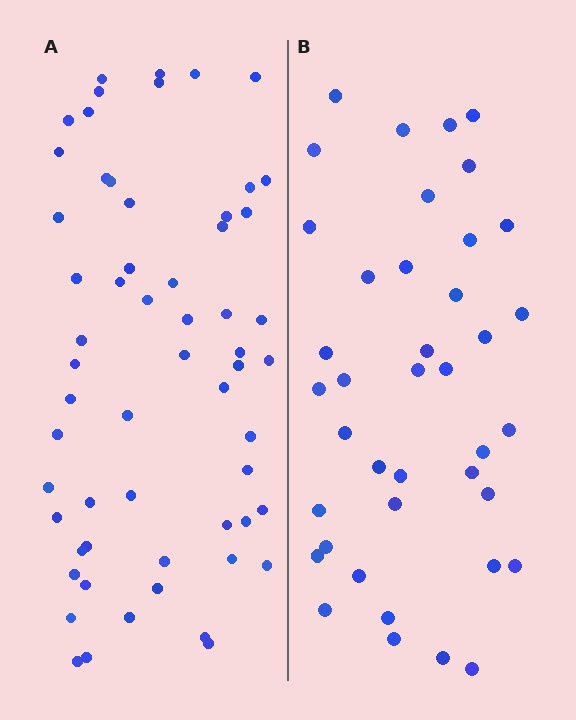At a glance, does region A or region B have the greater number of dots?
Region A (the left region) has more dots.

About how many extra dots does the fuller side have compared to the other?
Region A has approximately 20 more dots than region B.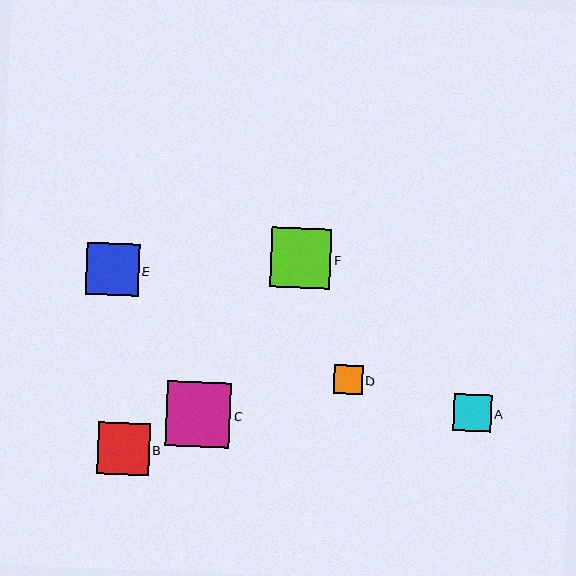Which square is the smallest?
Square D is the smallest with a size of approximately 29 pixels.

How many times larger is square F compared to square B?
Square F is approximately 1.1 times the size of square B.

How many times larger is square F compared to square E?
Square F is approximately 1.1 times the size of square E.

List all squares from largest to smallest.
From largest to smallest: C, F, E, B, A, D.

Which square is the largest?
Square C is the largest with a size of approximately 64 pixels.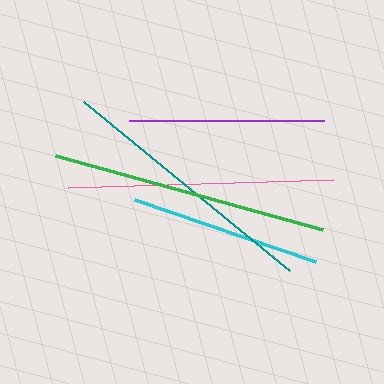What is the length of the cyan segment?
The cyan segment is approximately 190 pixels long.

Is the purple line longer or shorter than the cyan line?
The purple line is longer than the cyan line.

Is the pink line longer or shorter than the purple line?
The pink line is longer than the purple line.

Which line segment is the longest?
The green line is the longest at approximately 277 pixels.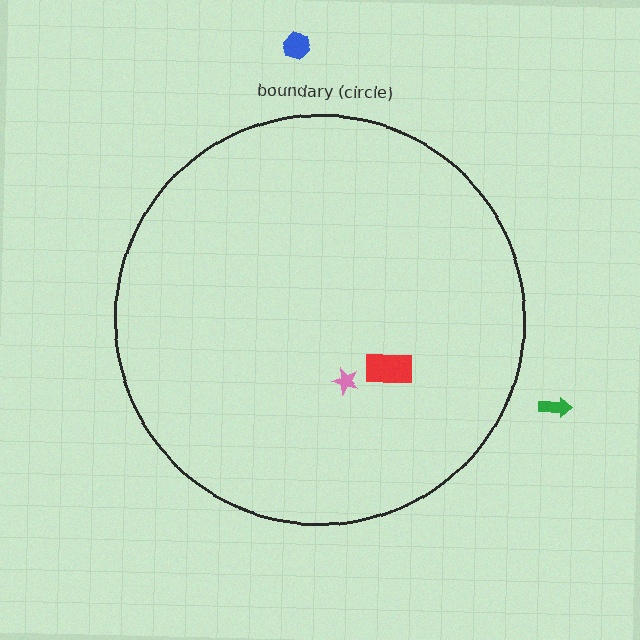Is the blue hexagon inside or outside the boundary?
Outside.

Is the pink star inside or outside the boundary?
Inside.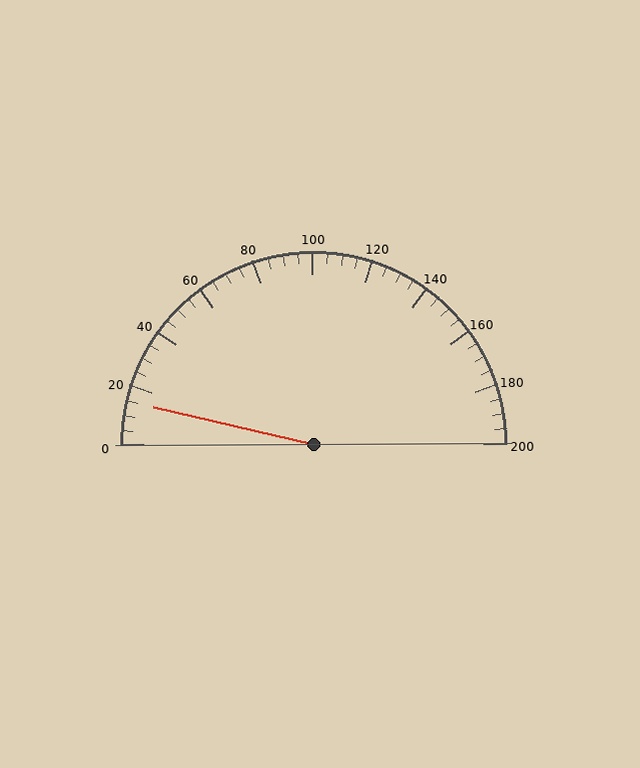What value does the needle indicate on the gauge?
The needle indicates approximately 15.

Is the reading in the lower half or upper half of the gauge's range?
The reading is in the lower half of the range (0 to 200).